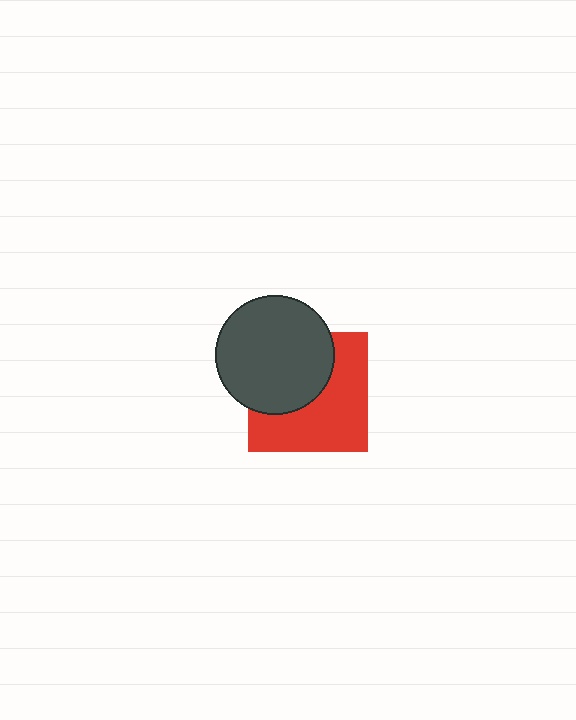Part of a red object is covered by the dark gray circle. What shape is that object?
It is a square.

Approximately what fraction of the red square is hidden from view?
Roughly 45% of the red square is hidden behind the dark gray circle.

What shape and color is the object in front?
The object in front is a dark gray circle.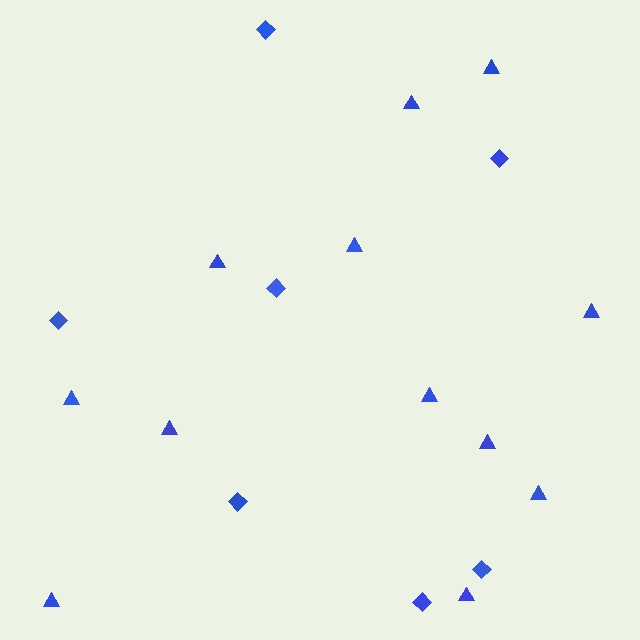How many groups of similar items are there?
There are 2 groups: one group of triangles (12) and one group of diamonds (7).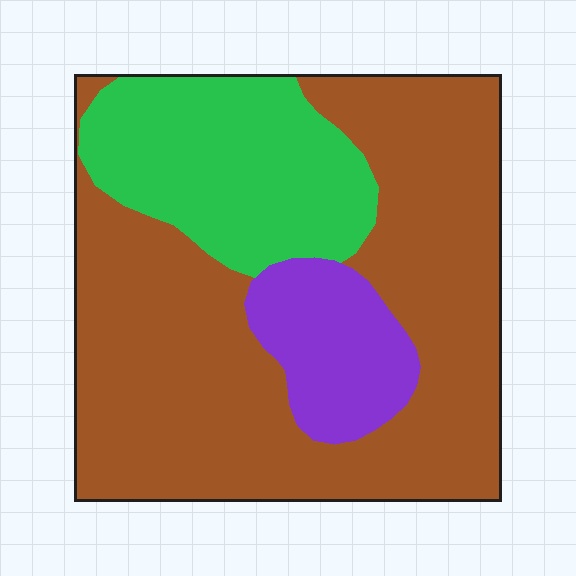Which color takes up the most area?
Brown, at roughly 65%.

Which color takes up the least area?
Purple, at roughly 10%.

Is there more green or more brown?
Brown.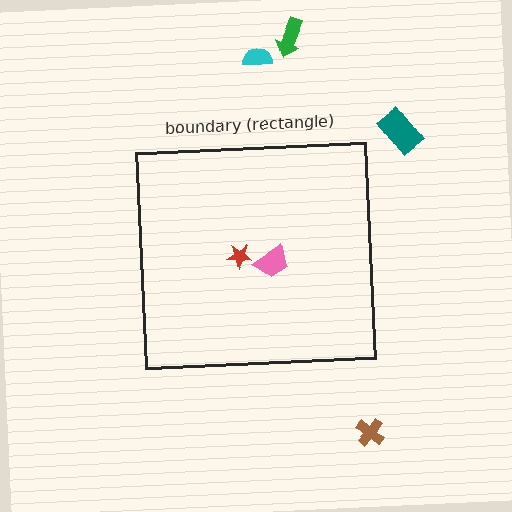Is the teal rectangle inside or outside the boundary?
Outside.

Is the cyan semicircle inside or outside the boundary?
Outside.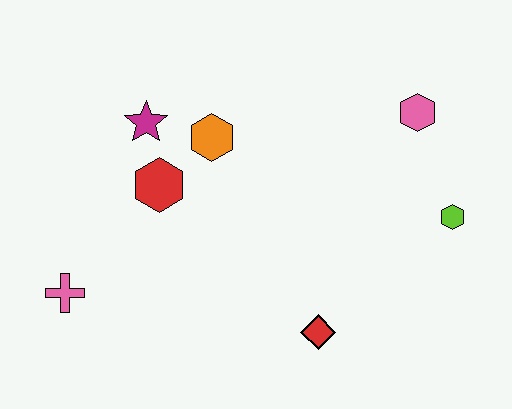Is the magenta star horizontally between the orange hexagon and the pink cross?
Yes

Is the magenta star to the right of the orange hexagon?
No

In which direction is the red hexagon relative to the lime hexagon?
The red hexagon is to the left of the lime hexagon.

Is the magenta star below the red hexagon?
No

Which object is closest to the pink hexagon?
The lime hexagon is closest to the pink hexagon.